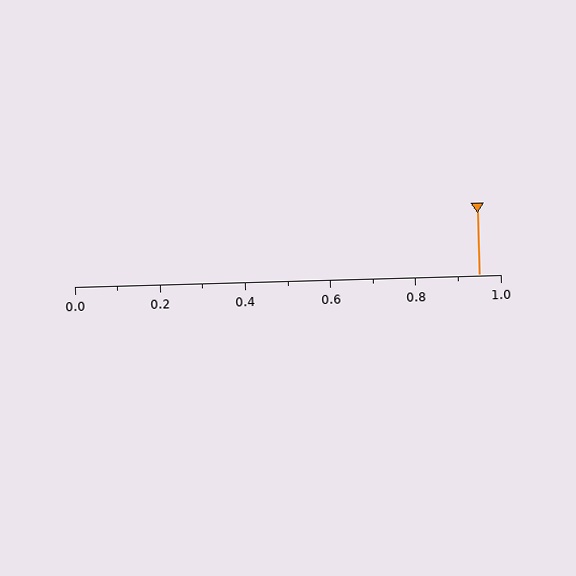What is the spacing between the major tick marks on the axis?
The major ticks are spaced 0.2 apart.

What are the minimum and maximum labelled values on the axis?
The axis runs from 0.0 to 1.0.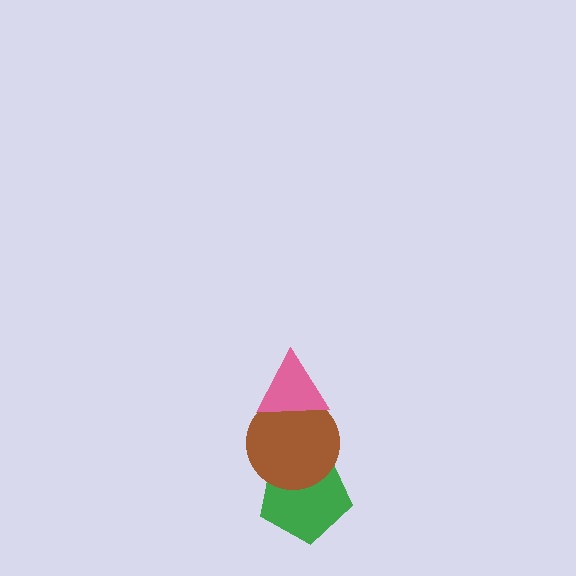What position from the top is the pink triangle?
The pink triangle is 1st from the top.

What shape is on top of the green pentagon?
The brown circle is on top of the green pentagon.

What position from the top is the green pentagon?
The green pentagon is 3rd from the top.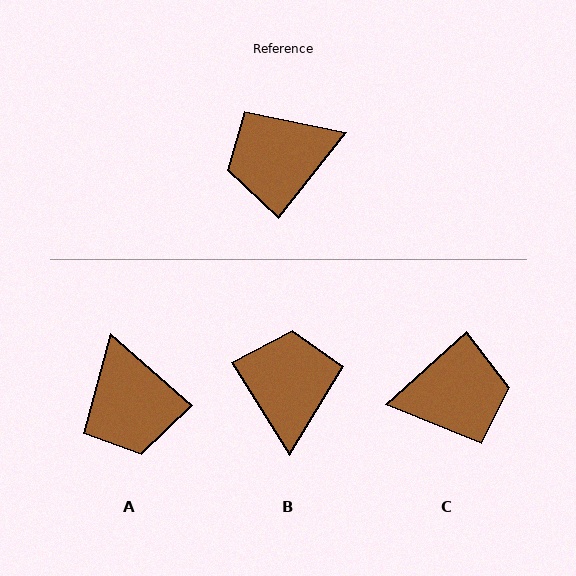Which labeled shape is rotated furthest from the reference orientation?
C, about 170 degrees away.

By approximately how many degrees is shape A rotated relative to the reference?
Approximately 87 degrees counter-clockwise.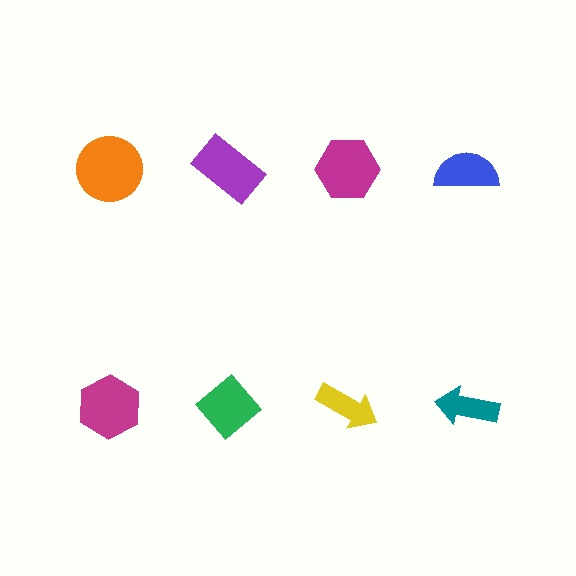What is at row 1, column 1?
An orange circle.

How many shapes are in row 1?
4 shapes.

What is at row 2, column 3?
A yellow arrow.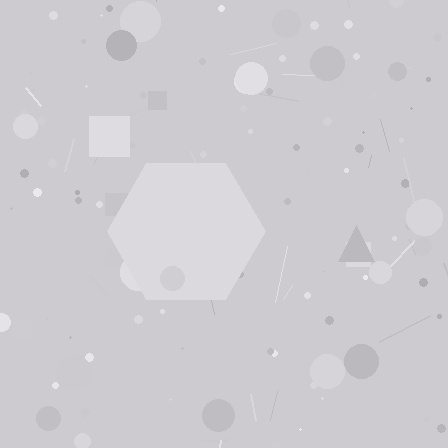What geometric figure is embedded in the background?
A hexagon is embedded in the background.